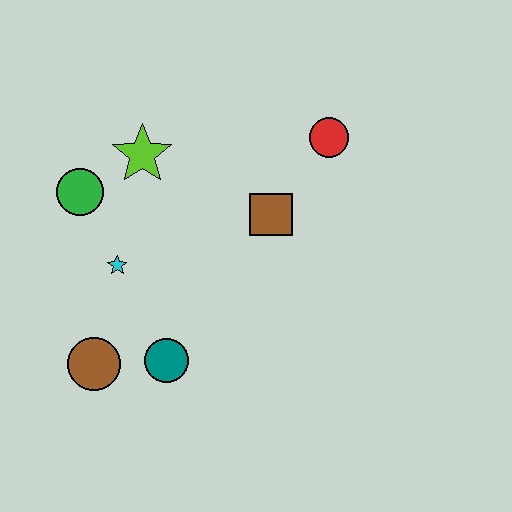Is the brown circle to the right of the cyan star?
No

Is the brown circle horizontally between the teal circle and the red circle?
No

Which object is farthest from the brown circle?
The red circle is farthest from the brown circle.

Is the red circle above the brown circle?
Yes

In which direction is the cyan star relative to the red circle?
The cyan star is to the left of the red circle.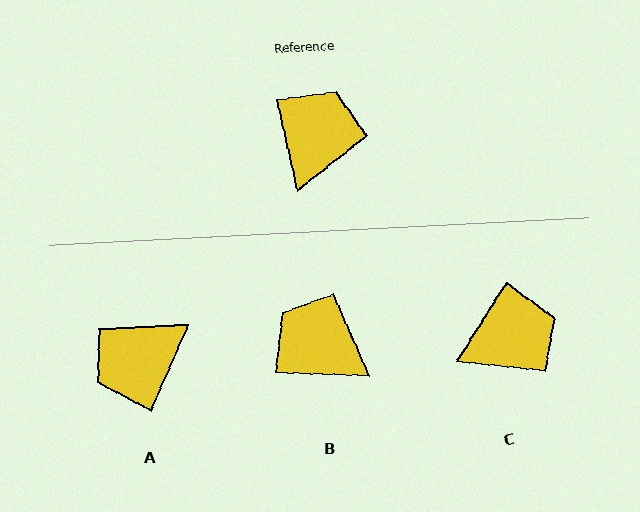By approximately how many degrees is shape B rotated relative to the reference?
Approximately 76 degrees counter-clockwise.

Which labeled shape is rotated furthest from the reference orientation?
A, about 145 degrees away.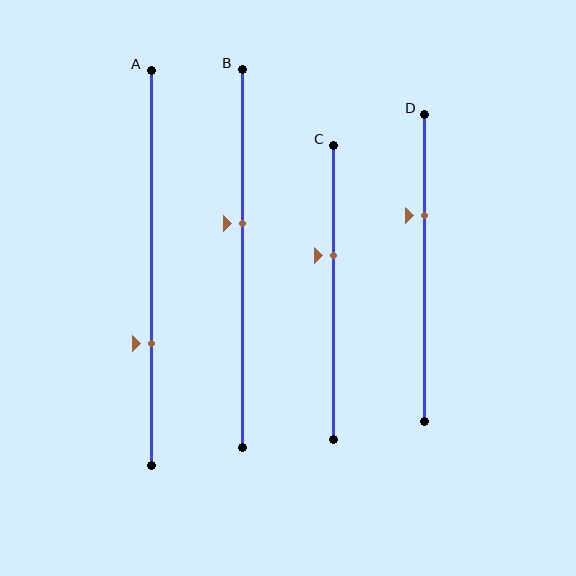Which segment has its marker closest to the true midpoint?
Segment B has its marker closest to the true midpoint.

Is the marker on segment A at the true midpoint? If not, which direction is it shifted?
No, the marker on segment A is shifted downward by about 19% of the segment length.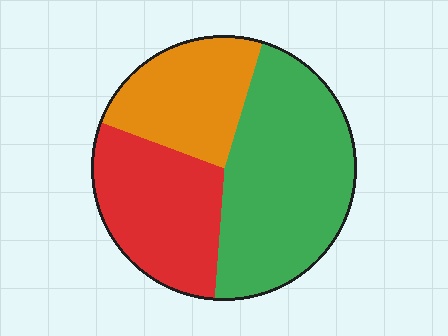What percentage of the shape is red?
Red takes up about one third (1/3) of the shape.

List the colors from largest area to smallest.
From largest to smallest: green, red, orange.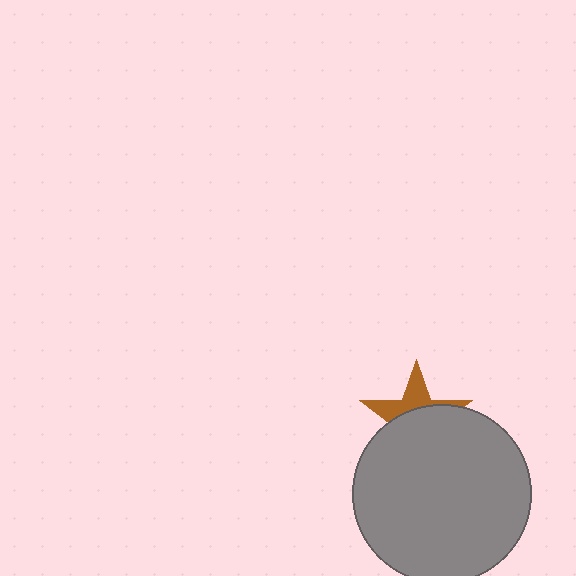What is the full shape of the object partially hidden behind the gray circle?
The partially hidden object is a brown star.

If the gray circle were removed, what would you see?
You would see the complete brown star.